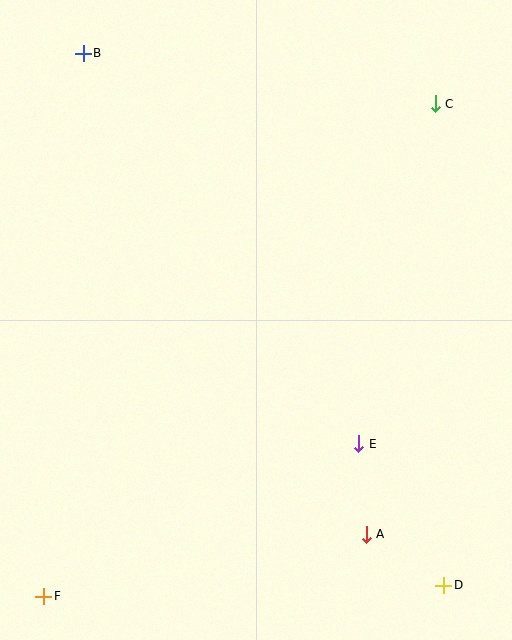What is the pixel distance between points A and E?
The distance between A and E is 91 pixels.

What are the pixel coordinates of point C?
Point C is at (435, 104).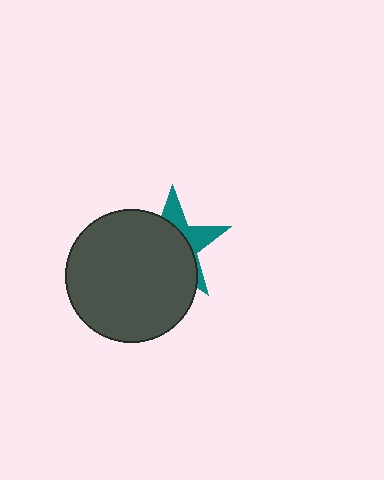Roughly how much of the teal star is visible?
A small part of it is visible (roughly 34%).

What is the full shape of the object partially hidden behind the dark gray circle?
The partially hidden object is a teal star.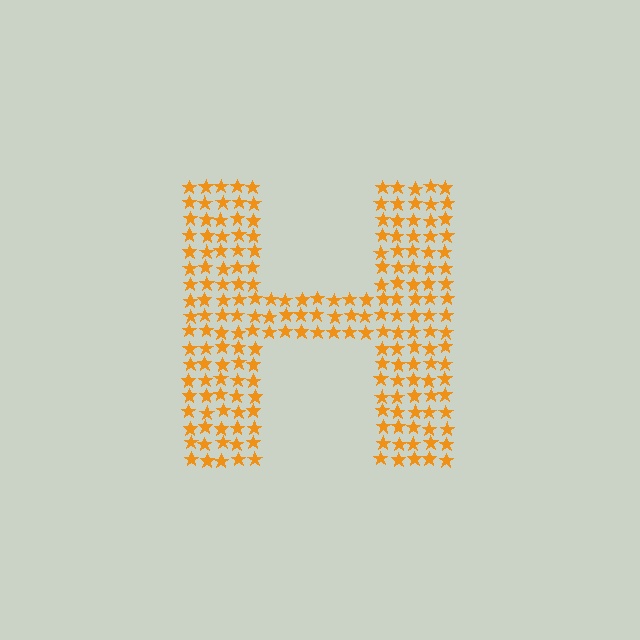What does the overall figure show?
The overall figure shows the letter H.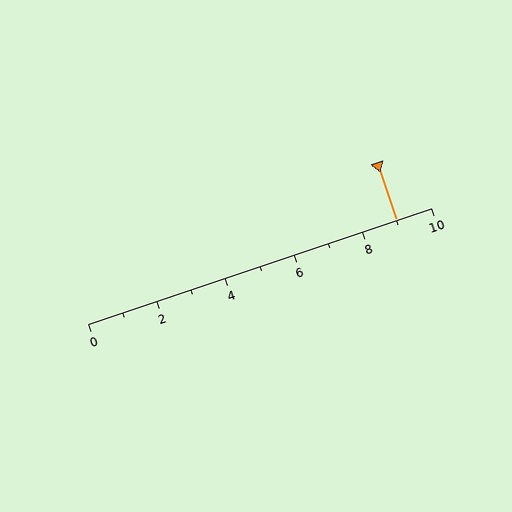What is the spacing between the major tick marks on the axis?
The major ticks are spaced 2 apart.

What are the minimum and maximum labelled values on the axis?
The axis runs from 0 to 10.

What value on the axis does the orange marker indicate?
The marker indicates approximately 9.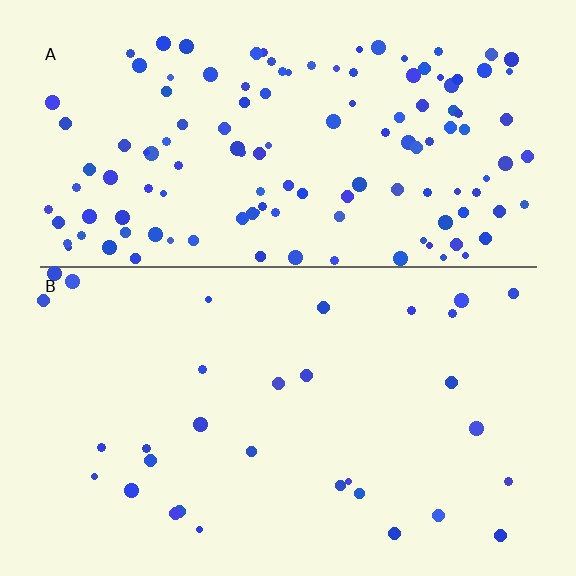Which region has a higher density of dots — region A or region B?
A (the top).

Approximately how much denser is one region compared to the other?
Approximately 4.2× — region A over region B.